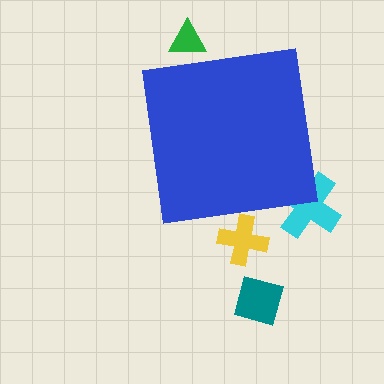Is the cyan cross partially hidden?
Yes, the cyan cross is partially hidden behind the blue square.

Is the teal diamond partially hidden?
No, the teal diamond is fully visible.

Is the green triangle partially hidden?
Yes, the green triangle is partially hidden behind the blue square.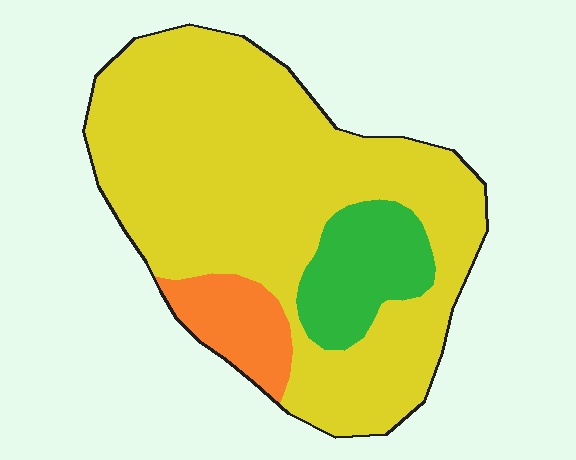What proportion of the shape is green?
Green takes up about one eighth (1/8) of the shape.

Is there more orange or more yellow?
Yellow.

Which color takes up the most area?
Yellow, at roughly 75%.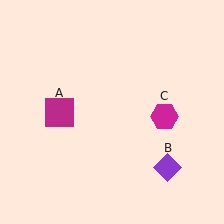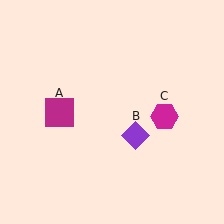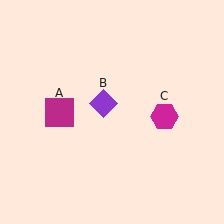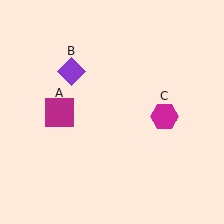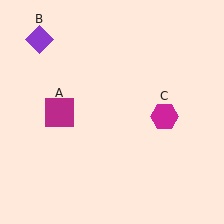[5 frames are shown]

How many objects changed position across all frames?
1 object changed position: purple diamond (object B).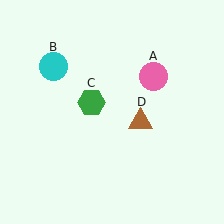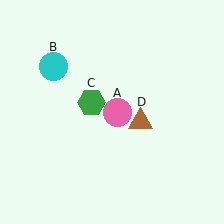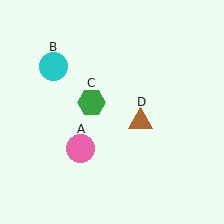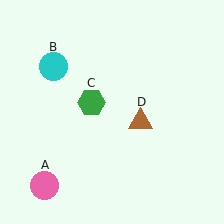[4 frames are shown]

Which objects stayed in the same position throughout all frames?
Cyan circle (object B) and green hexagon (object C) and brown triangle (object D) remained stationary.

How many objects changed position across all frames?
1 object changed position: pink circle (object A).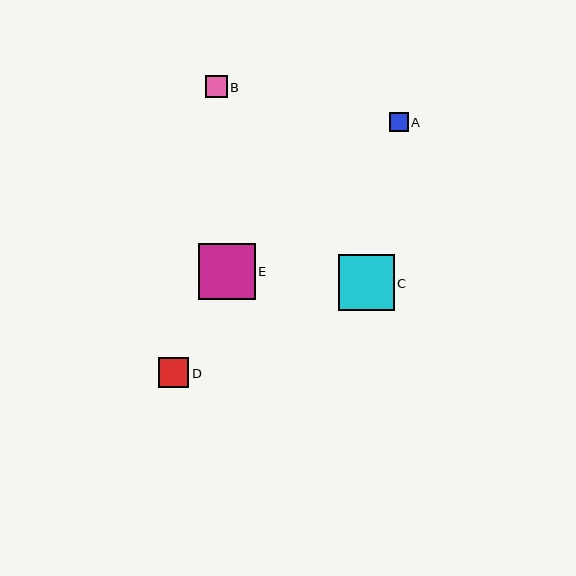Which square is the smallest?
Square A is the smallest with a size of approximately 19 pixels.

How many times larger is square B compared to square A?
Square B is approximately 1.2 times the size of square A.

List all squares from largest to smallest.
From largest to smallest: E, C, D, B, A.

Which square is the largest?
Square E is the largest with a size of approximately 56 pixels.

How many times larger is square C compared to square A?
Square C is approximately 3.0 times the size of square A.